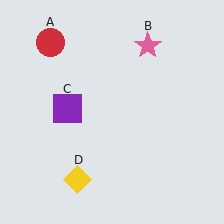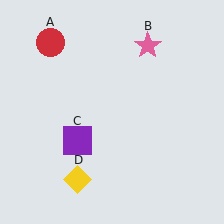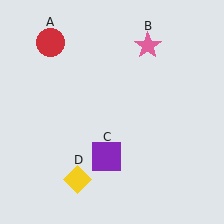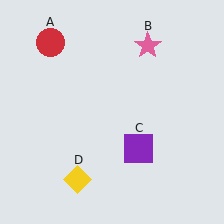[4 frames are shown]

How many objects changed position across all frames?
1 object changed position: purple square (object C).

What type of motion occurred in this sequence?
The purple square (object C) rotated counterclockwise around the center of the scene.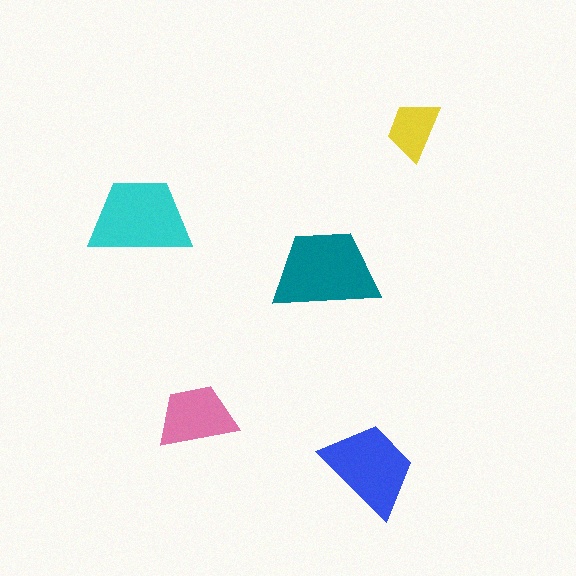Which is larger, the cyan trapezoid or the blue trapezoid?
The cyan one.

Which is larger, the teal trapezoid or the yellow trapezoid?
The teal one.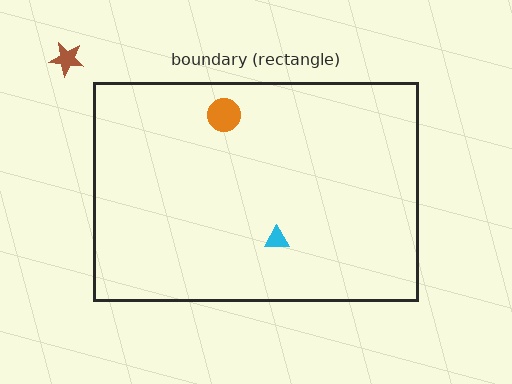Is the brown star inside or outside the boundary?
Outside.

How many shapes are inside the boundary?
2 inside, 1 outside.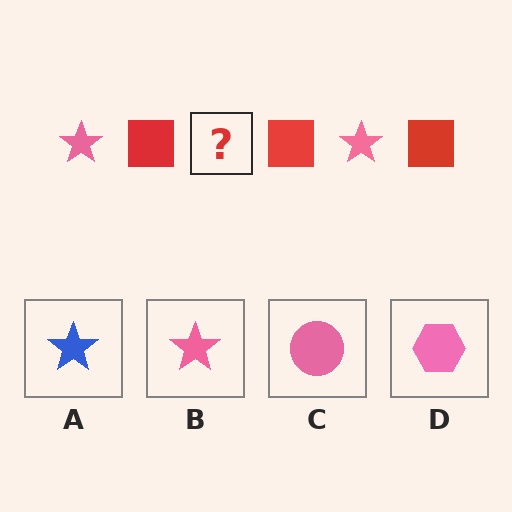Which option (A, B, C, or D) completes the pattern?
B.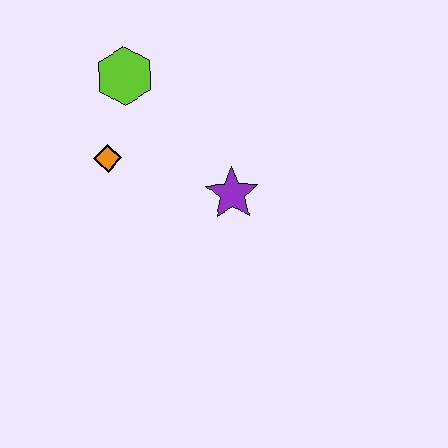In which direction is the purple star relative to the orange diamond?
The purple star is to the right of the orange diamond.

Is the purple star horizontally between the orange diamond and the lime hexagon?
No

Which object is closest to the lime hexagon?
The orange diamond is closest to the lime hexagon.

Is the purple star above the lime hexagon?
No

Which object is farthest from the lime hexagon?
The purple star is farthest from the lime hexagon.